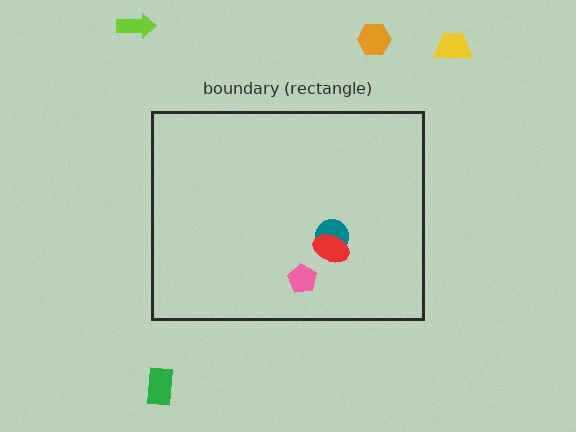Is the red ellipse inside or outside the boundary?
Inside.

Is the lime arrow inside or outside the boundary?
Outside.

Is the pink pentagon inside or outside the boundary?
Inside.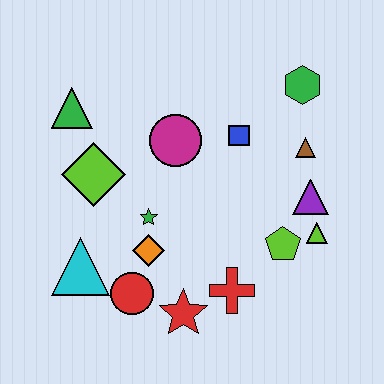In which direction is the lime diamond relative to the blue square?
The lime diamond is to the left of the blue square.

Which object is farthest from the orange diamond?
The green hexagon is farthest from the orange diamond.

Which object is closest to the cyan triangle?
The red circle is closest to the cyan triangle.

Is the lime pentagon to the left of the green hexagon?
Yes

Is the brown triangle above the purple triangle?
Yes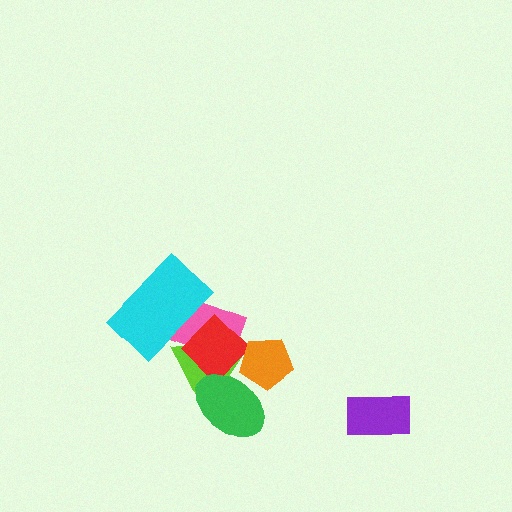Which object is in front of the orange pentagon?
The green ellipse is in front of the orange pentagon.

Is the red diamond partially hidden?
Yes, it is partially covered by another shape.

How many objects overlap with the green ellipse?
3 objects overlap with the green ellipse.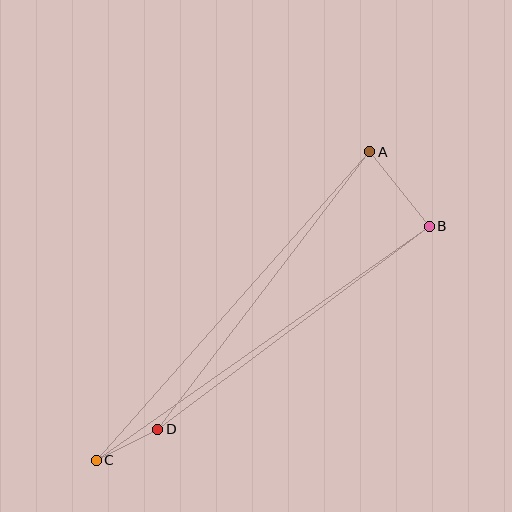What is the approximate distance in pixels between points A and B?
The distance between A and B is approximately 95 pixels.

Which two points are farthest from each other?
Points A and C are farthest from each other.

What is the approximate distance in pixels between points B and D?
The distance between B and D is approximately 339 pixels.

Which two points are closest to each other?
Points C and D are closest to each other.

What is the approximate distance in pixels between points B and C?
The distance between B and C is approximately 407 pixels.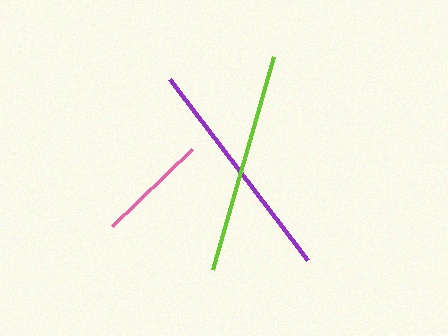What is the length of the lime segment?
The lime segment is approximately 222 pixels long.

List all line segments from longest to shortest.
From longest to shortest: purple, lime, pink.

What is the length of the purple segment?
The purple segment is approximately 227 pixels long.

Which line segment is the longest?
The purple line is the longest at approximately 227 pixels.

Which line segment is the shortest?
The pink line is the shortest at approximately 111 pixels.